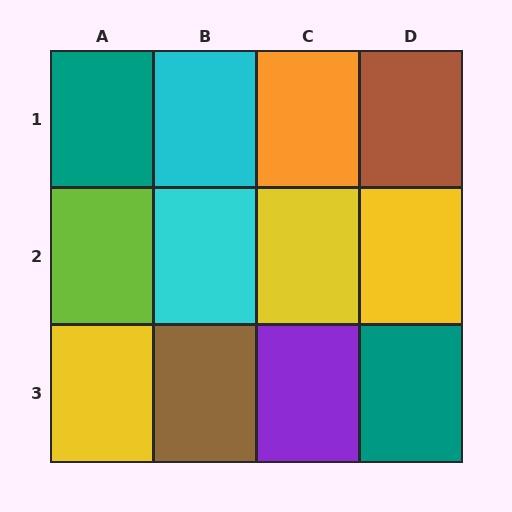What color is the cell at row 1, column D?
Brown.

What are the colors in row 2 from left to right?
Lime, cyan, yellow, yellow.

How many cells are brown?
2 cells are brown.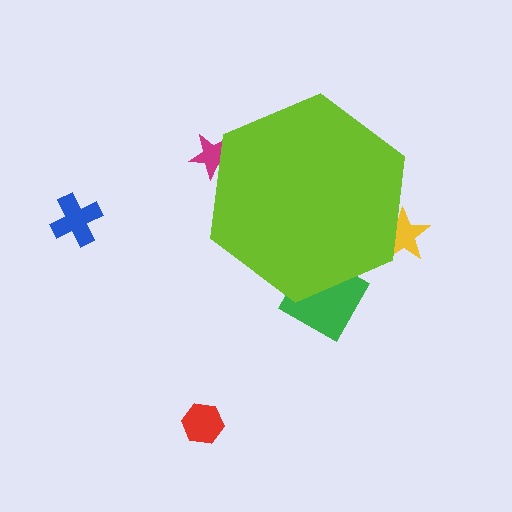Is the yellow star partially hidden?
Yes, the yellow star is partially hidden behind the lime hexagon.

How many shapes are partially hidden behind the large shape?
3 shapes are partially hidden.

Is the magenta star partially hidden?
Yes, the magenta star is partially hidden behind the lime hexagon.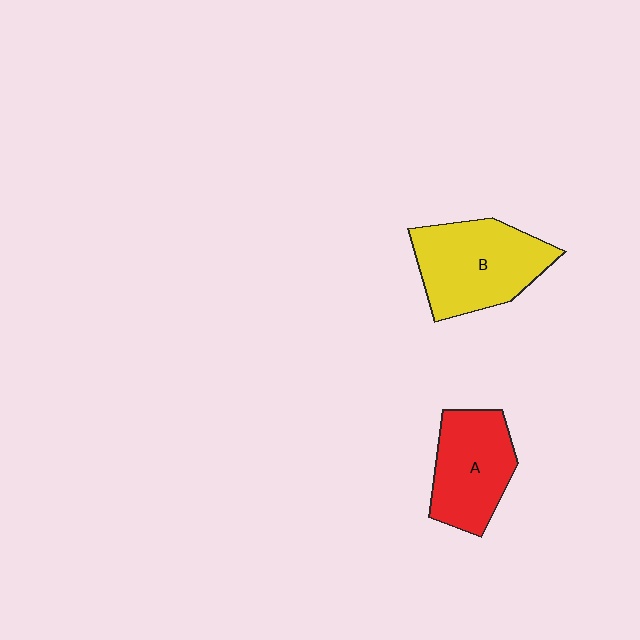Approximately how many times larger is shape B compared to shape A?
Approximately 1.2 times.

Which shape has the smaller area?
Shape A (red).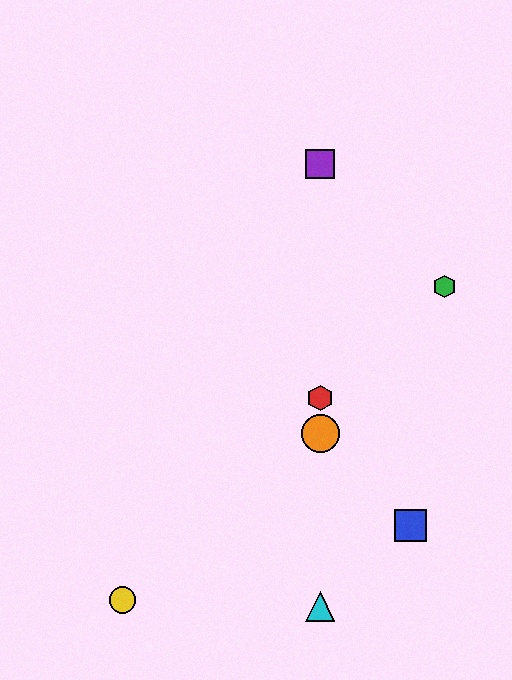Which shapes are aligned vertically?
The red hexagon, the purple square, the orange circle, the cyan triangle are aligned vertically.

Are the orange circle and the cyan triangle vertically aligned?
Yes, both are at x≈320.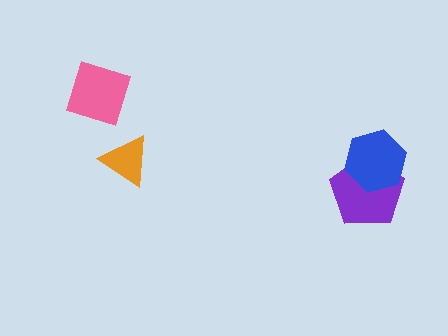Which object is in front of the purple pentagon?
The blue hexagon is in front of the purple pentagon.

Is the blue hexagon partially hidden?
No, no other shape covers it.